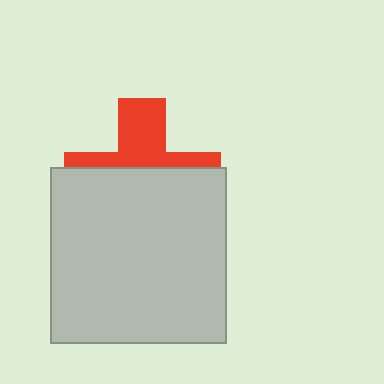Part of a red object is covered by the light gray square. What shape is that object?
It is a cross.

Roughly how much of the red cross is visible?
A small part of it is visible (roughly 40%).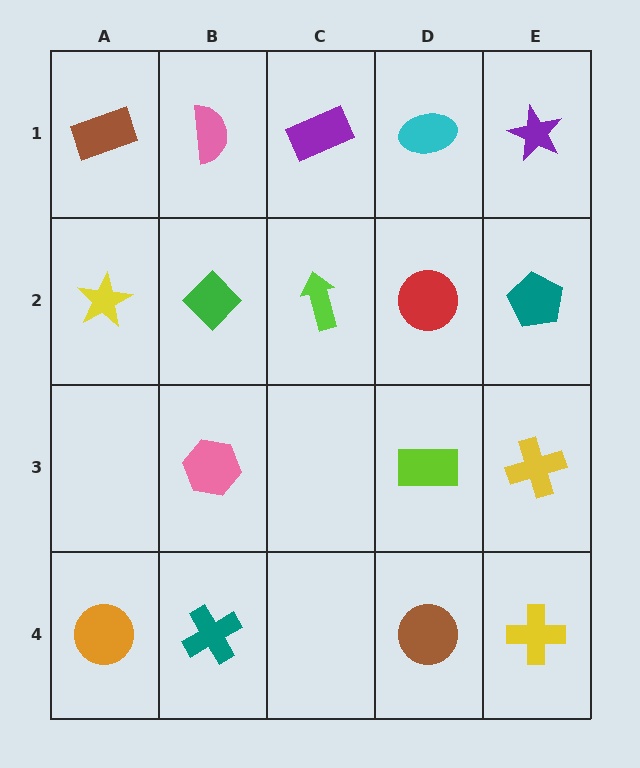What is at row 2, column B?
A green diamond.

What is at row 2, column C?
A lime arrow.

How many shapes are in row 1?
5 shapes.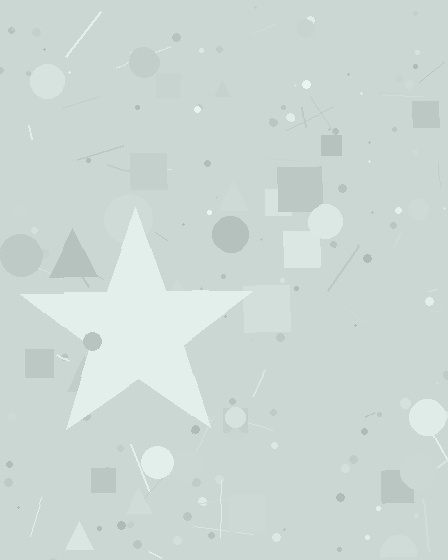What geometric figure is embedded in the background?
A star is embedded in the background.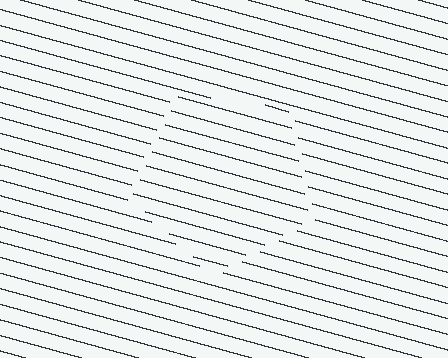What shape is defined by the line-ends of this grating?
An illusory pentagon. The interior of the shape contains the same grating, shifted by half a period — the contour is defined by the phase discontinuity where line-ends from the inner and outer gratings abut.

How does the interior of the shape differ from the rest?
The interior of the shape contains the same grating, shifted by half a period — the contour is defined by the phase discontinuity where line-ends from the inner and outer gratings abut.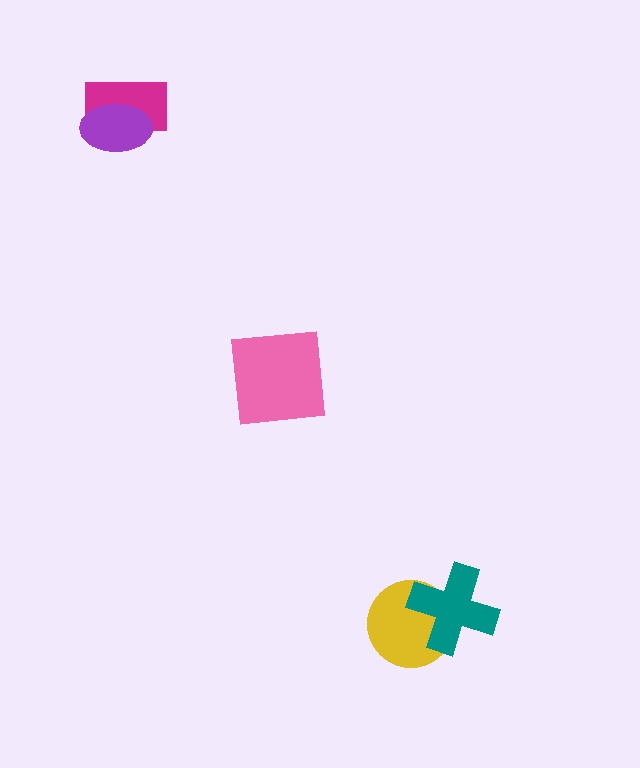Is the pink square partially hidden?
No, no other shape covers it.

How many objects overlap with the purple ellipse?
1 object overlaps with the purple ellipse.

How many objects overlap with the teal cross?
1 object overlaps with the teal cross.